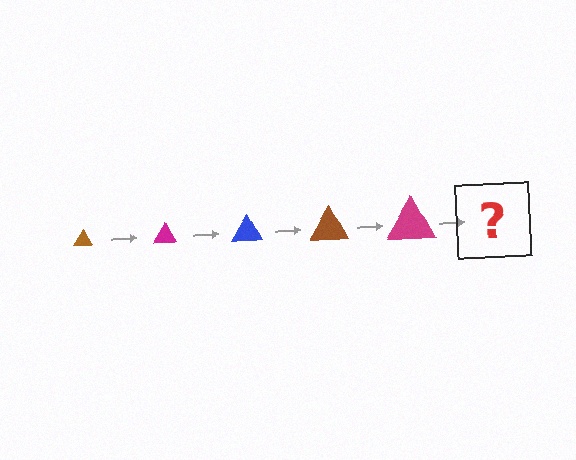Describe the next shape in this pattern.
It should be a blue triangle, larger than the previous one.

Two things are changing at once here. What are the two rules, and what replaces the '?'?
The two rules are that the triangle grows larger each step and the color cycles through brown, magenta, and blue. The '?' should be a blue triangle, larger than the previous one.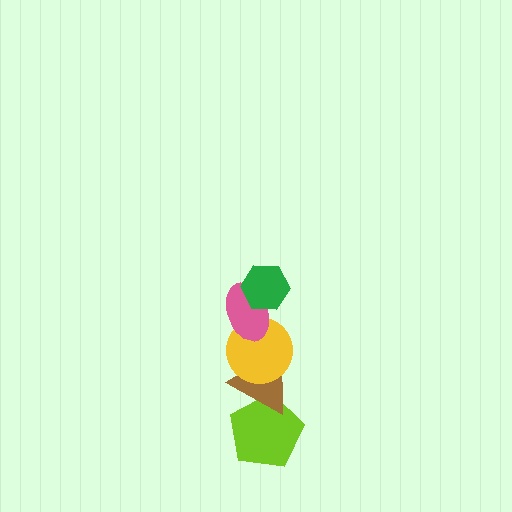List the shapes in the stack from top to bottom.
From top to bottom: the green hexagon, the pink ellipse, the yellow circle, the brown triangle, the lime pentagon.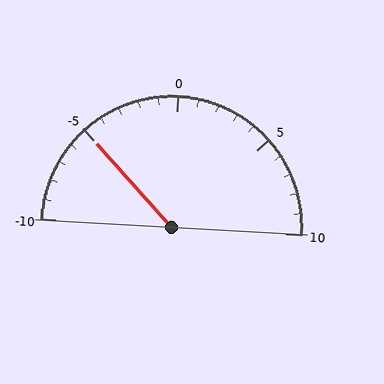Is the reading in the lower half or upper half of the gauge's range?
The reading is in the lower half of the range (-10 to 10).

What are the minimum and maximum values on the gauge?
The gauge ranges from -10 to 10.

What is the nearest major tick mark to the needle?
The nearest major tick mark is -5.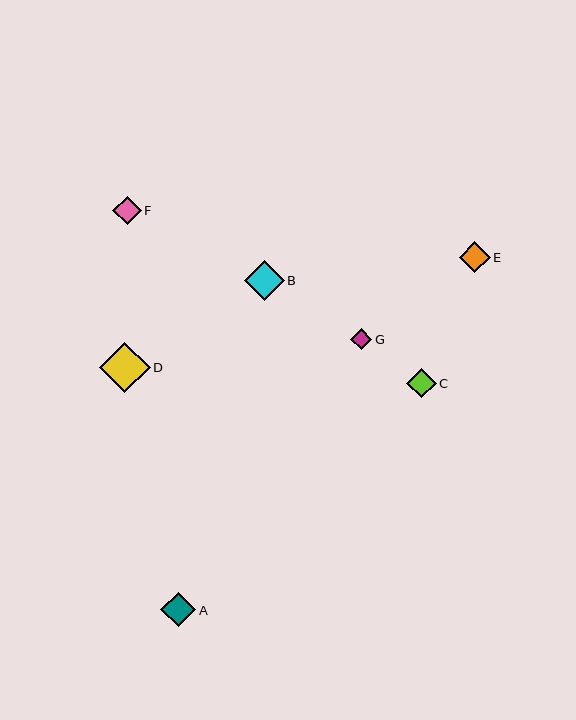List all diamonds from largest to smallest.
From largest to smallest: D, B, A, E, C, F, G.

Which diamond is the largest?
Diamond D is the largest with a size of approximately 51 pixels.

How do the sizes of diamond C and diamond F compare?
Diamond C and diamond F are approximately the same size.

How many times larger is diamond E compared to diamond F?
Diamond E is approximately 1.1 times the size of diamond F.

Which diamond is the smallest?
Diamond G is the smallest with a size of approximately 21 pixels.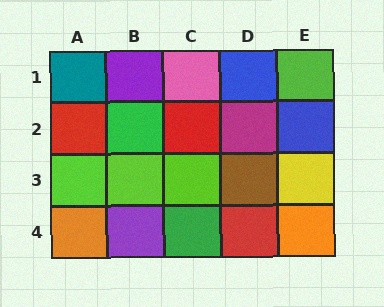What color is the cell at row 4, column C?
Green.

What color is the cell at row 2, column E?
Blue.